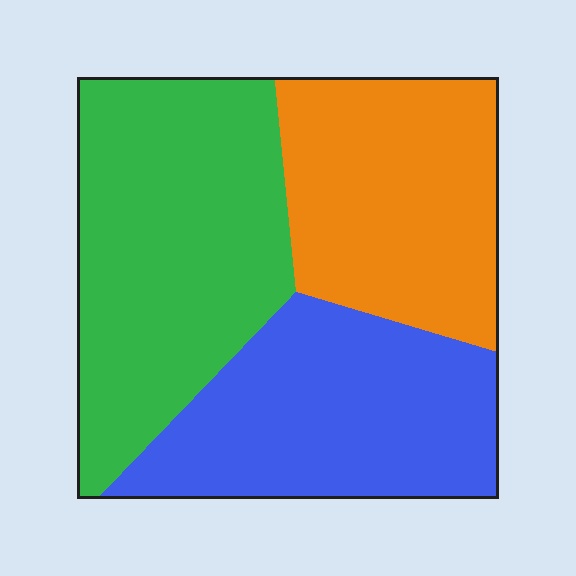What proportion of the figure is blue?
Blue takes up about one third (1/3) of the figure.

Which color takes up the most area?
Green, at roughly 40%.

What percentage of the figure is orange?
Orange covers about 30% of the figure.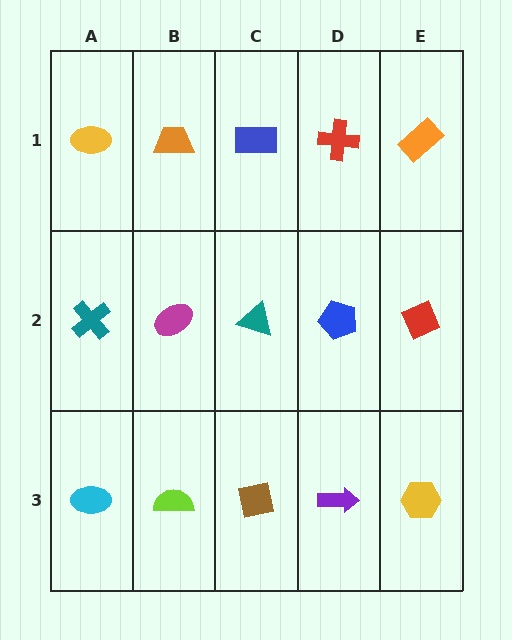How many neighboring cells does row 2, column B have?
4.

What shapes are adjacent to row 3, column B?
A magenta ellipse (row 2, column B), a cyan ellipse (row 3, column A), a brown square (row 3, column C).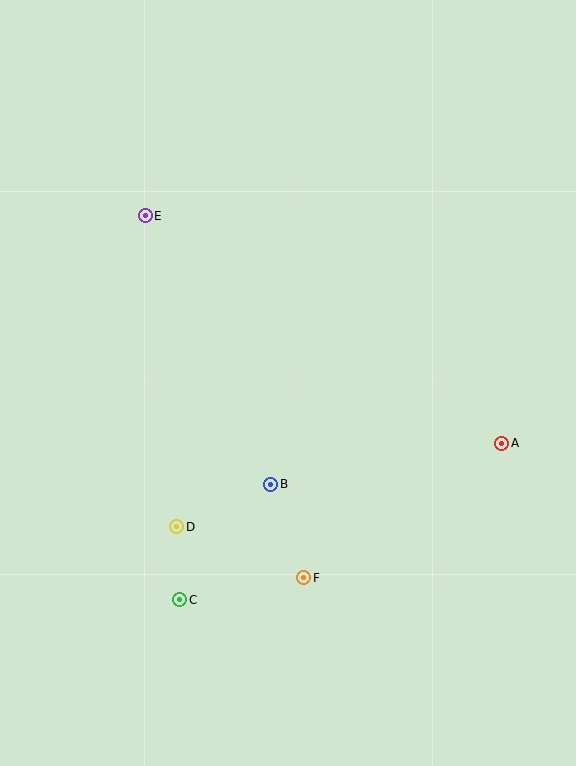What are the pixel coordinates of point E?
Point E is at (145, 216).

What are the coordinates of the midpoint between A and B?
The midpoint between A and B is at (386, 464).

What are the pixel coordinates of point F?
Point F is at (304, 578).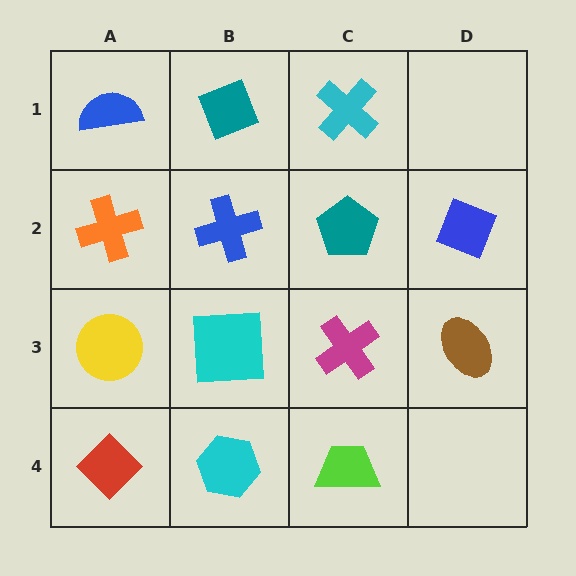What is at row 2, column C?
A teal pentagon.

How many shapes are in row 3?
4 shapes.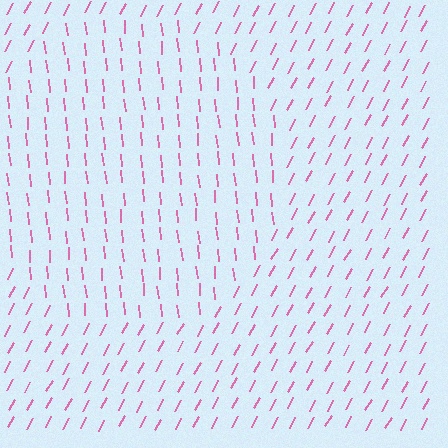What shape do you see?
I see a circle.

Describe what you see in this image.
The image is filled with small pink line segments. A circle region in the image has lines oriented differently from the surrounding lines, creating a visible texture boundary.